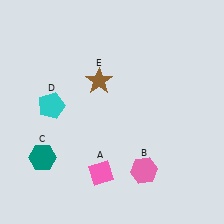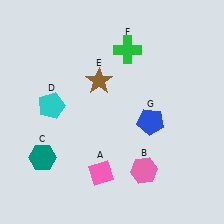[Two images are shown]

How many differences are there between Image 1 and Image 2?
There are 2 differences between the two images.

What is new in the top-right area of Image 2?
A green cross (F) was added in the top-right area of Image 2.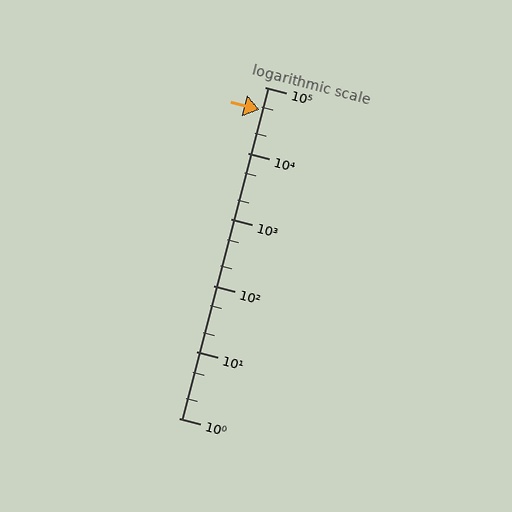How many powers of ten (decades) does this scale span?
The scale spans 5 decades, from 1 to 100000.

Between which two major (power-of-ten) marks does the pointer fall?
The pointer is between 10000 and 100000.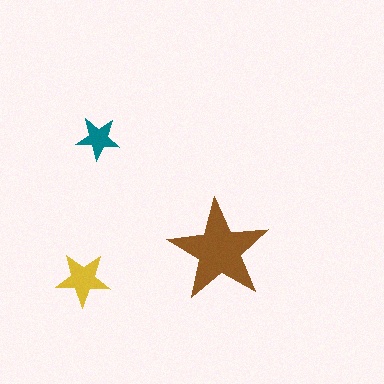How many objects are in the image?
There are 3 objects in the image.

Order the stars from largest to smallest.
the brown one, the yellow one, the teal one.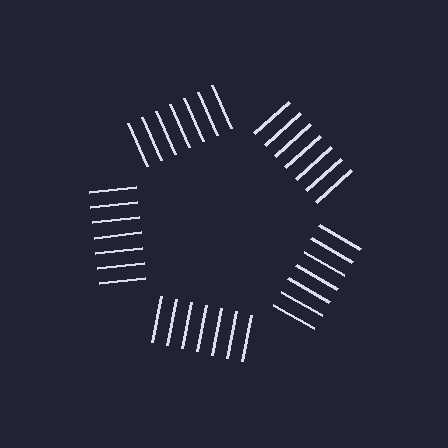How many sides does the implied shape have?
5 sides — the line-ends trace a pentagon.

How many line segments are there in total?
35 — 7 along each of the 5 edges.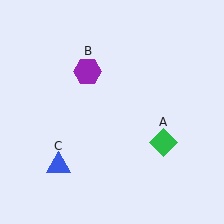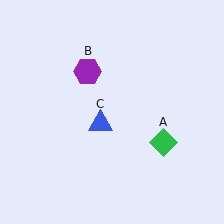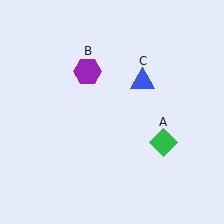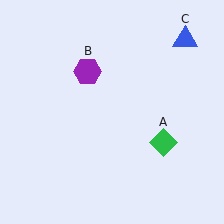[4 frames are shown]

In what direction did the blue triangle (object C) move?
The blue triangle (object C) moved up and to the right.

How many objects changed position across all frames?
1 object changed position: blue triangle (object C).